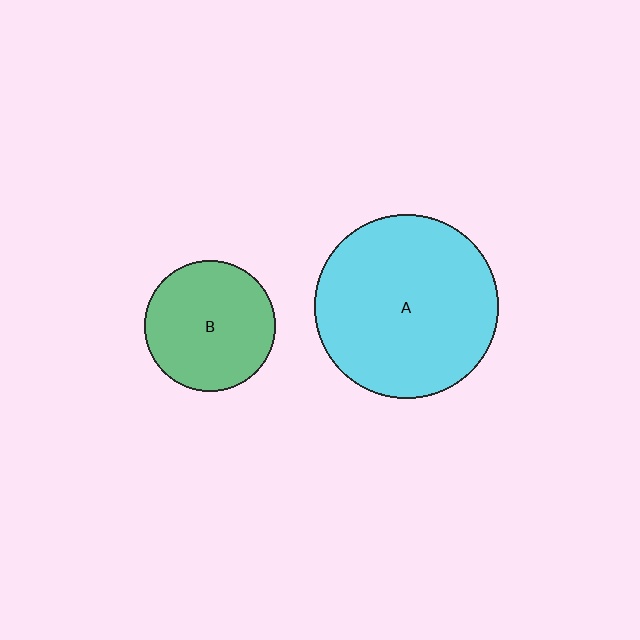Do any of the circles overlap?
No, none of the circles overlap.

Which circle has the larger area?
Circle A (cyan).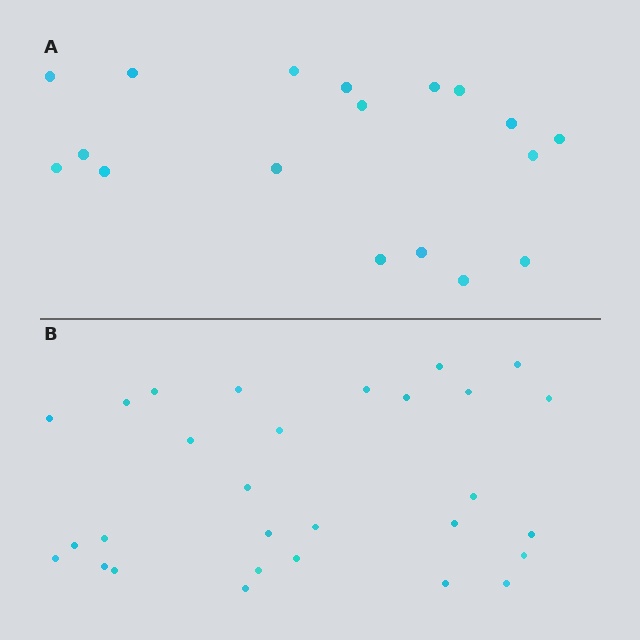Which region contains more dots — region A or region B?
Region B (the bottom region) has more dots.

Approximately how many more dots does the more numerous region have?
Region B has roughly 12 or so more dots than region A.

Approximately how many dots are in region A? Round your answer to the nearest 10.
About 20 dots. (The exact count is 18, which rounds to 20.)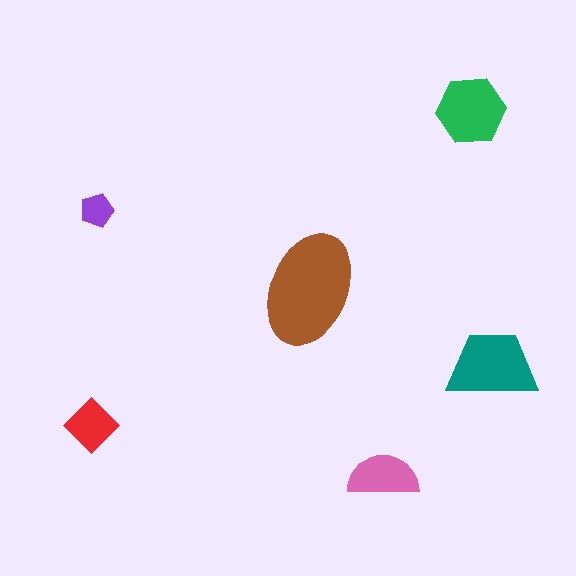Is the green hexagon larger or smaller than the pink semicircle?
Larger.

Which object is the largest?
The brown ellipse.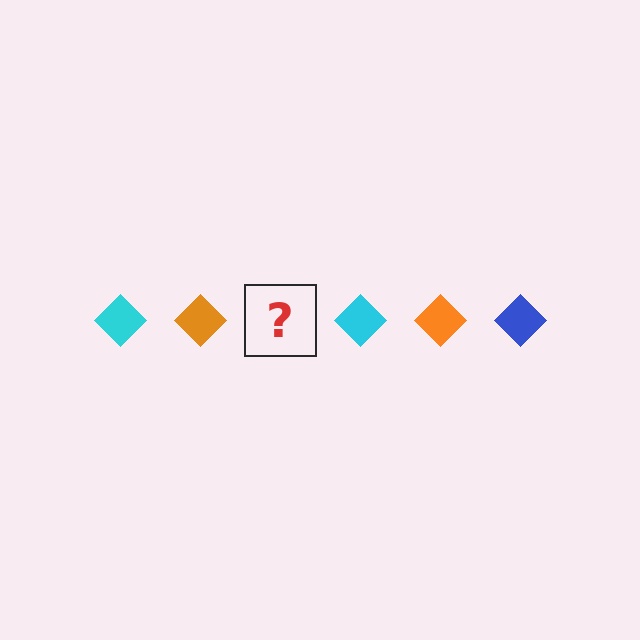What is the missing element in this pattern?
The missing element is a blue diamond.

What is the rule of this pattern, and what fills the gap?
The rule is that the pattern cycles through cyan, orange, blue diamonds. The gap should be filled with a blue diamond.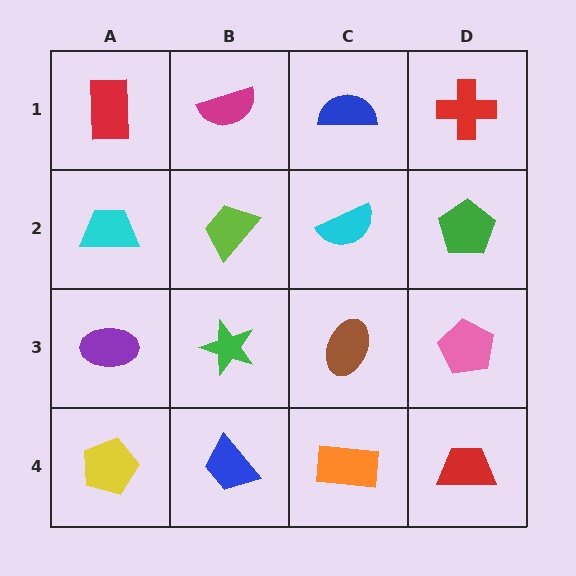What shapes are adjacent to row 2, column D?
A red cross (row 1, column D), a pink pentagon (row 3, column D), a cyan semicircle (row 2, column C).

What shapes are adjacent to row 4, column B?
A green star (row 3, column B), a yellow pentagon (row 4, column A), an orange rectangle (row 4, column C).